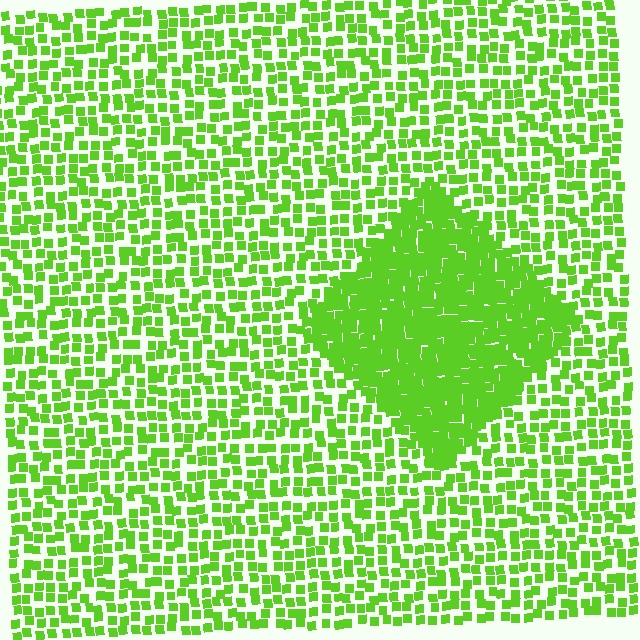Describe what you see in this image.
The image contains small lime elements arranged at two different densities. A diamond-shaped region is visible where the elements are more densely packed than the surrounding area.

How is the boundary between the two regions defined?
The boundary is defined by a change in element density (approximately 2.3x ratio). All elements are the same color, size, and shape.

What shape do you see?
I see a diamond.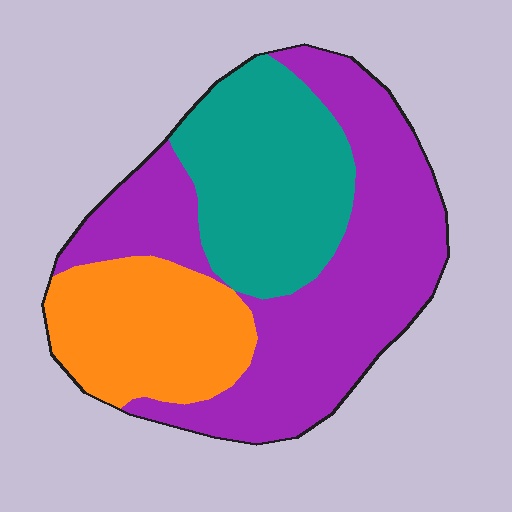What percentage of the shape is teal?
Teal covers 28% of the shape.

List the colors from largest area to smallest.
From largest to smallest: purple, teal, orange.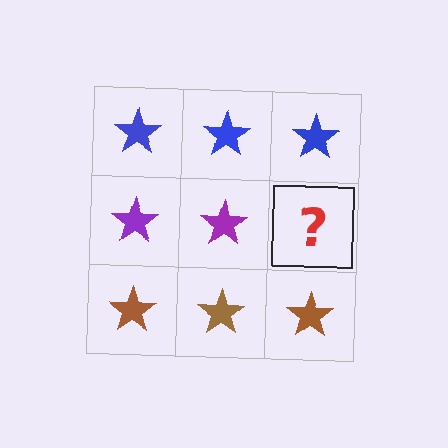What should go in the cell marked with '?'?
The missing cell should contain a purple star.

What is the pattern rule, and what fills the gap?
The rule is that each row has a consistent color. The gap should be filled with a purple star.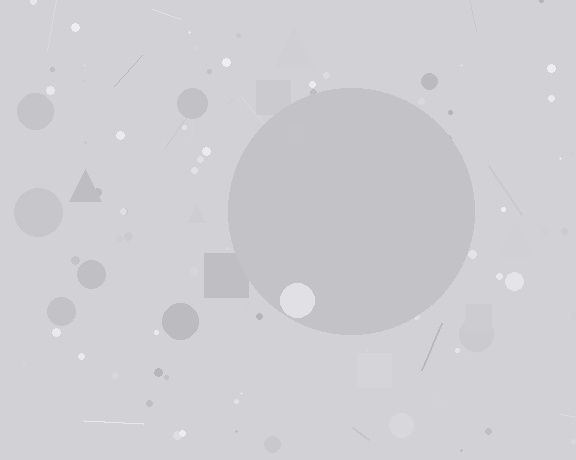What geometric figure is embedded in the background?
A circle is embedded in the background.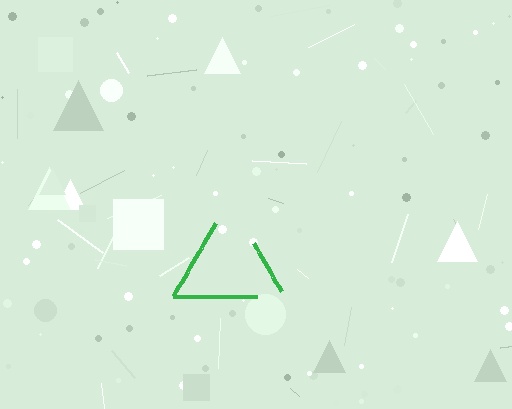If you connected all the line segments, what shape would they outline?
They would outline a triangle.